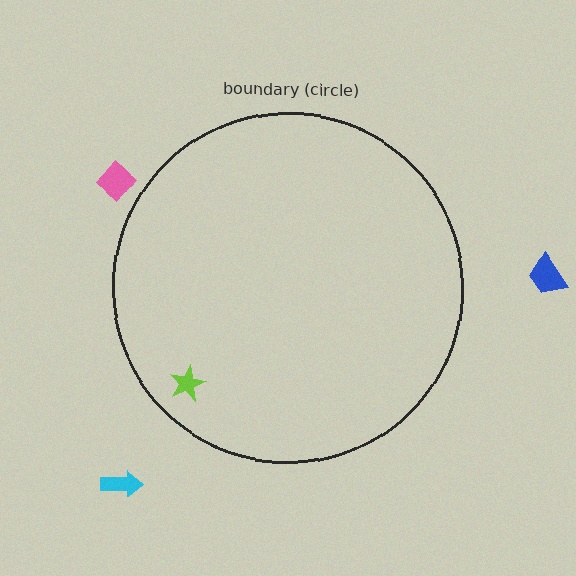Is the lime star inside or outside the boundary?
Inside.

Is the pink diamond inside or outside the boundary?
Outside.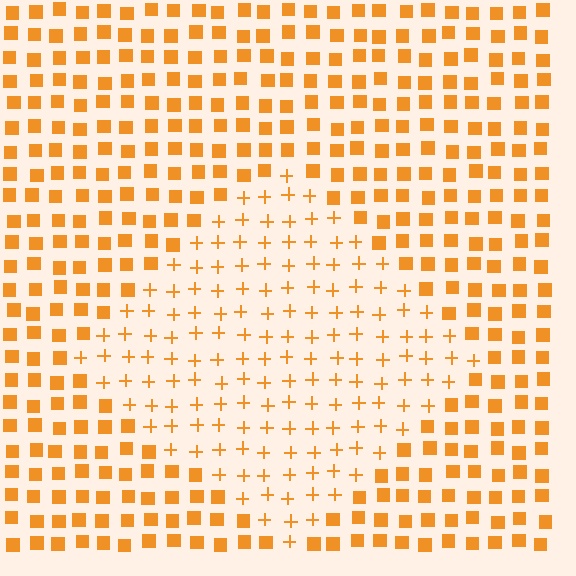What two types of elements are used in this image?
The image uses plus signs inside the diamond region and squares outside it.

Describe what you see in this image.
The image is filled with small orange elements arranged in a uniform grid. A diamond-shaped region contains plus signs, while the surrounding area contains squares. The boundary is defined purely by the change in element shape.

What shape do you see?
I see a diamond.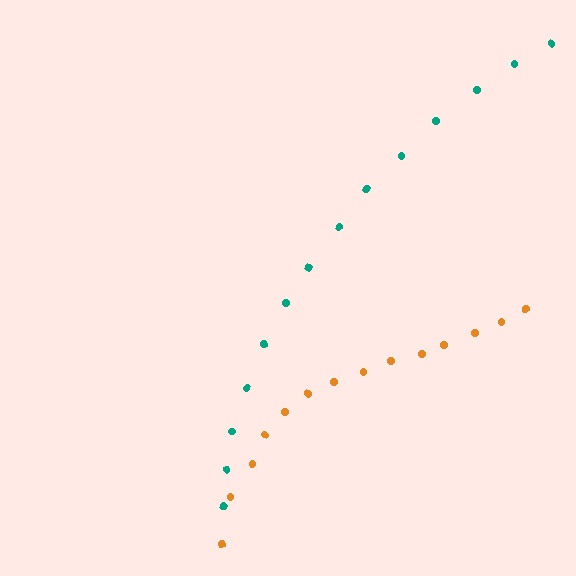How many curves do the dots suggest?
There are 2 distinct paths.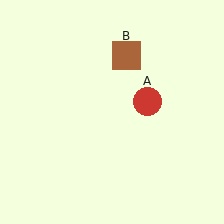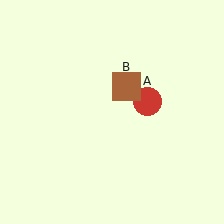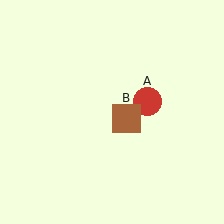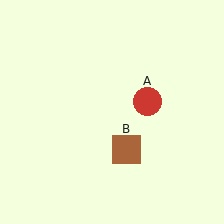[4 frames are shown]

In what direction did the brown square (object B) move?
The brown square (object B) moved down.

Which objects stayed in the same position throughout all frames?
Red circle (object A) remained stationary.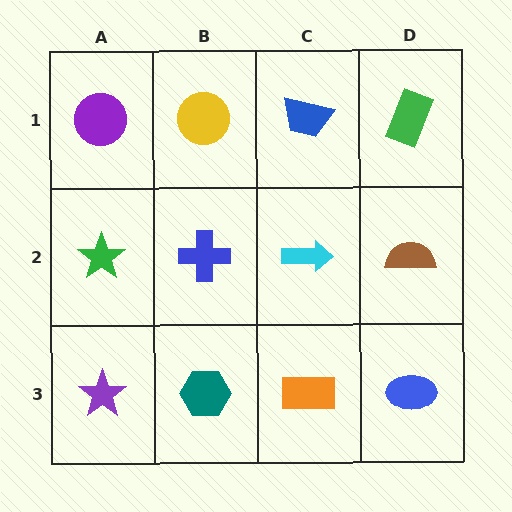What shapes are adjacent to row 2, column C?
A blue trapezoid (row 1, column C), an orange rectangle (row 3, column C), a blue cross (row 2, column B), a brown semicircle (row 2, column D).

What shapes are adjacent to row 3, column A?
A green star (row 2, column A), a teal hexagon (row 3, column B).